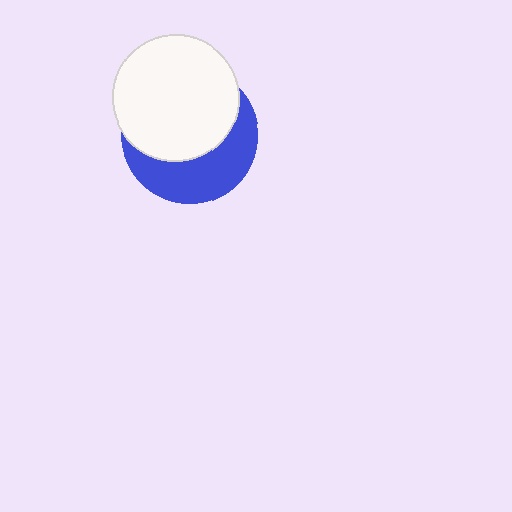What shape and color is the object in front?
The object in front is a white circle.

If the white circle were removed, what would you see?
You would see the complete blue circle.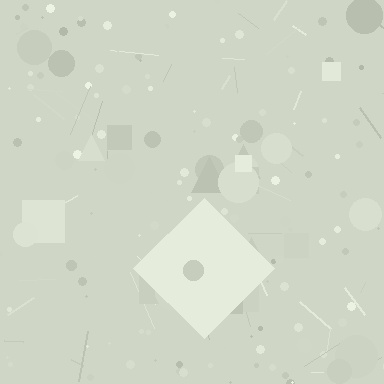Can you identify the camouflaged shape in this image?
The camouflaged shape is a diamond.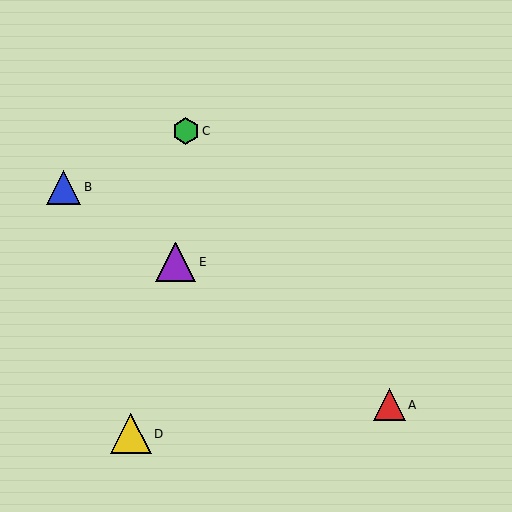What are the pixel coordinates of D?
Object D is at (131, 434).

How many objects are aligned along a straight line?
3 objects (A, B, E) are aligned along a straight line.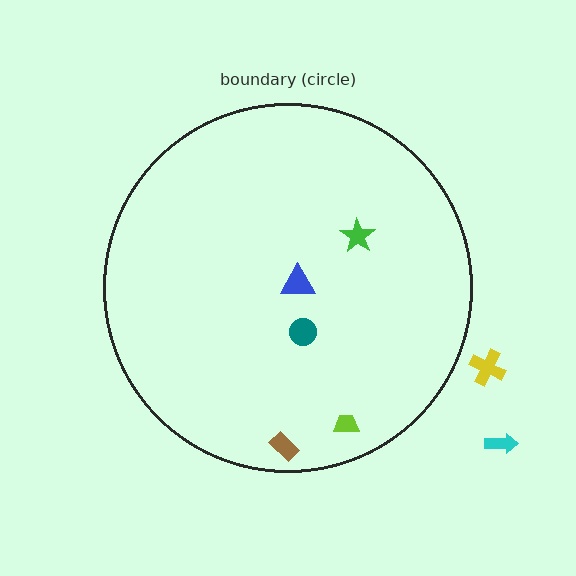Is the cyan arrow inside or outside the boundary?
Outside.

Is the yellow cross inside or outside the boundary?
Outside.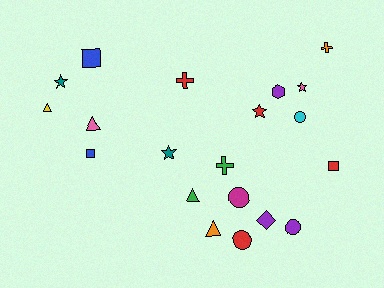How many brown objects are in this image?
There are no brown objects.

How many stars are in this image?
There are 4 stars.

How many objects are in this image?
There are 20 objects.